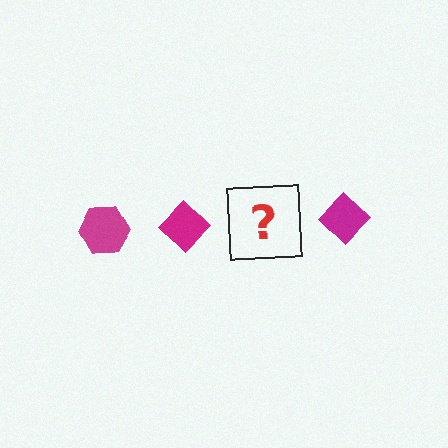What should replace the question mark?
The question mark should be replaced with a magenta hexagon.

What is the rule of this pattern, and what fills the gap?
The rule is that the pattern cycles through hexagon, diamond shapes in magenta. The gap should be filled with a magenta hexagon.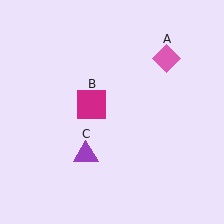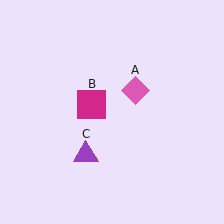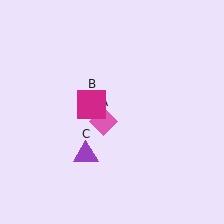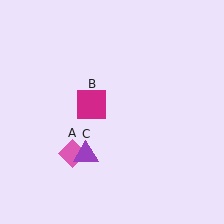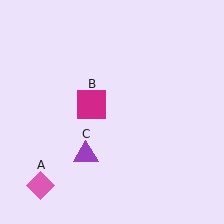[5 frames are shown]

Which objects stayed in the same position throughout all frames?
Magenta square (object B) and purple triangle (object C) remained stationary.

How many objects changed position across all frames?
1 object changed position: pink diamond (object A).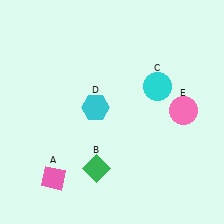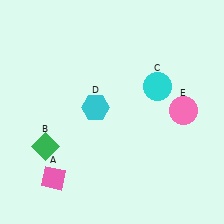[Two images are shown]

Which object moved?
The green diamond (B) moved left.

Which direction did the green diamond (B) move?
The green diamond (B) moved left.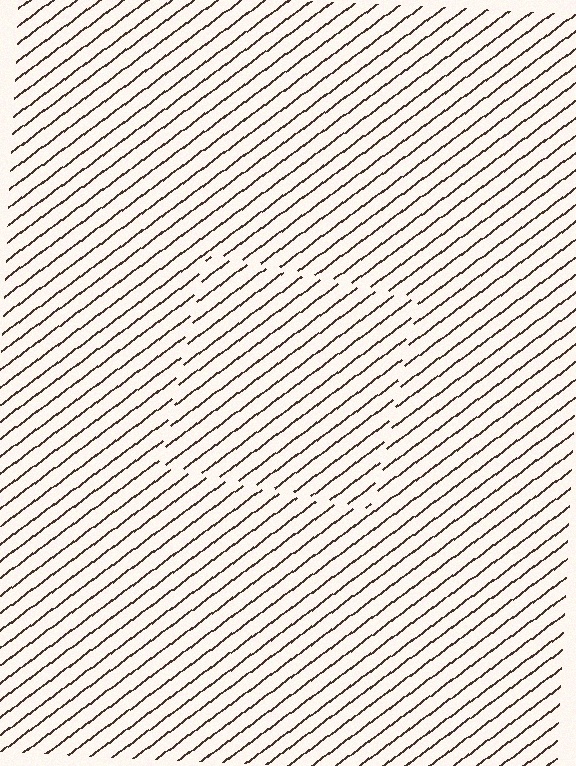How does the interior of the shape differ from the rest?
The interior of the shape contains the same grating, shifted by half a period — the contour is defined by the phase discontinuity where line-ends from the inner and outer gratings abut.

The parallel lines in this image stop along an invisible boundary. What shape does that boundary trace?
An illusory square. The interior of the shape contains the same grating, shifted by half a period — the contour is defined by the phase discontinuity where line-ends from the inner and outer gratings abut.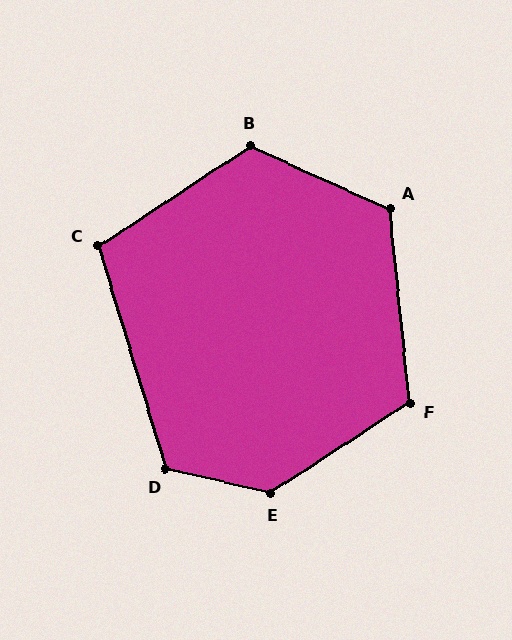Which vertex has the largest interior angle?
E, at approximately 134 degrees.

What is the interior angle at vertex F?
Approximately 118 degrees (obtuse).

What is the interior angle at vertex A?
Approximately 120 degrees (obtuse).